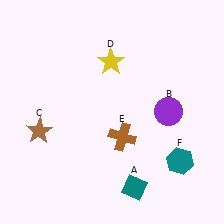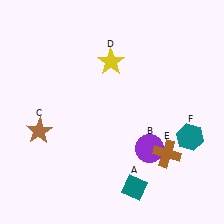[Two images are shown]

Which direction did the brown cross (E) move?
The brown cross (E) moved right.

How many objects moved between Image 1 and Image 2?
3 objects moved between the two images.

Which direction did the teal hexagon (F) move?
The teal hexagon (F) moved up.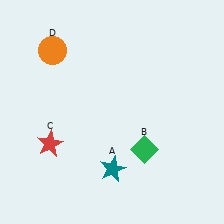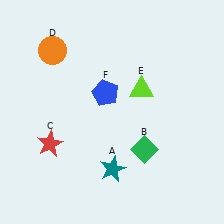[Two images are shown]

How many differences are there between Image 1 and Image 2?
There are 2 differences between the two images.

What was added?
A lime triangle (E), a blue pentagon (F) were added in Image 2.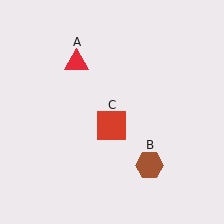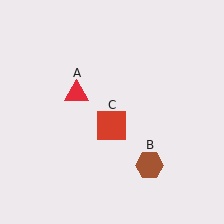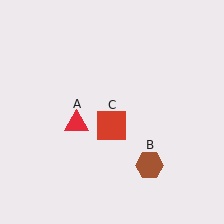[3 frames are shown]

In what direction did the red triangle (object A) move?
The red triangle (object A) moved down.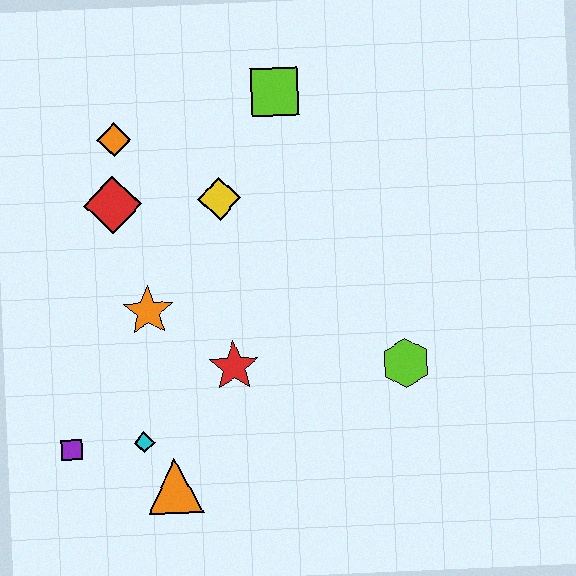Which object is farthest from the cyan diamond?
The lime square is farthest from the cyan diamond.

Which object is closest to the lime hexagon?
The red star is closest to the lime hexagon.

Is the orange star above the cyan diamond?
Yes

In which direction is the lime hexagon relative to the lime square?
The lime hexagon is below the lime square.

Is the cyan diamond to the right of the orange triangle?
No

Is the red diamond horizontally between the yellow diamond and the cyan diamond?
No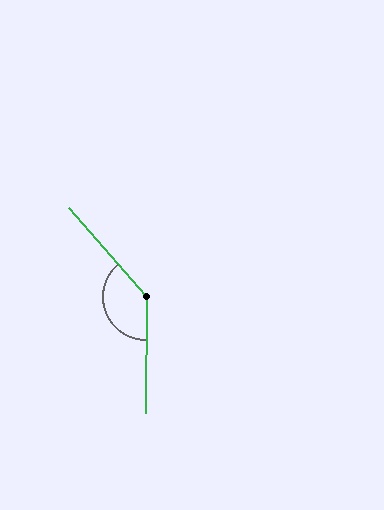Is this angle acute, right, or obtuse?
It is obtuse.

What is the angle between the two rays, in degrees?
Approximately 138 degrees.